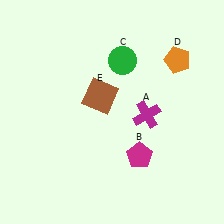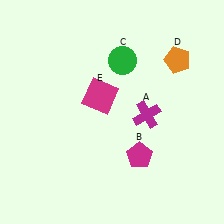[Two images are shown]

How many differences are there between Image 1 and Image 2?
There is 1 difference between the two images.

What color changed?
The square (E) changed from brown in Image 1 to magenta in Image 2.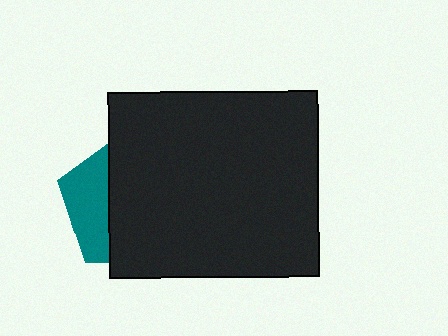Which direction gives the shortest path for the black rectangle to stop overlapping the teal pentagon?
Moving right gives the shortest separation.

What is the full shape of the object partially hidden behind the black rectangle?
The partially hidden object is a teal pentagon.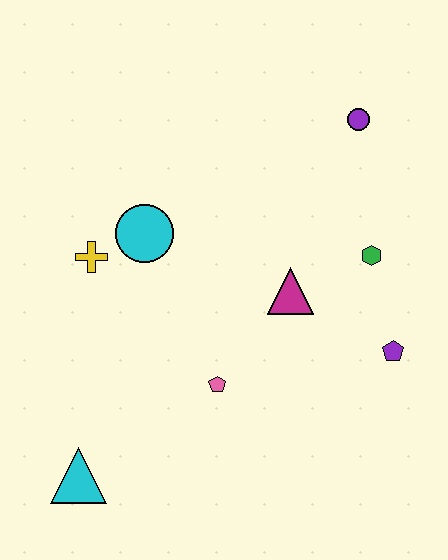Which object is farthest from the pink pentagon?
The purple circle is farthest from the pink pentagon.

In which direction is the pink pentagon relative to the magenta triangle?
The pink pentagon is below the magenta triangle.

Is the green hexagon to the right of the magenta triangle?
Yes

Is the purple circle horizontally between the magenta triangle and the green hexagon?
Yes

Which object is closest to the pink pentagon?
The magenta triangle is closest to the pink pentagon.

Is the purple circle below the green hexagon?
No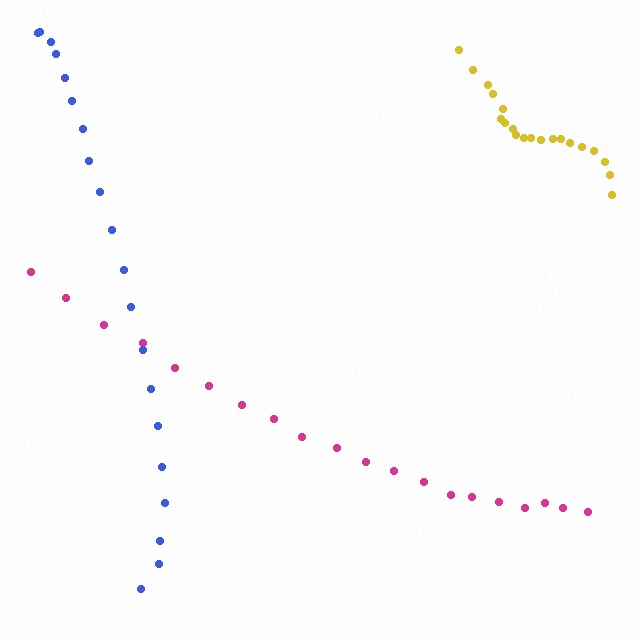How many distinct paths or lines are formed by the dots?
There are 3 distinct paths.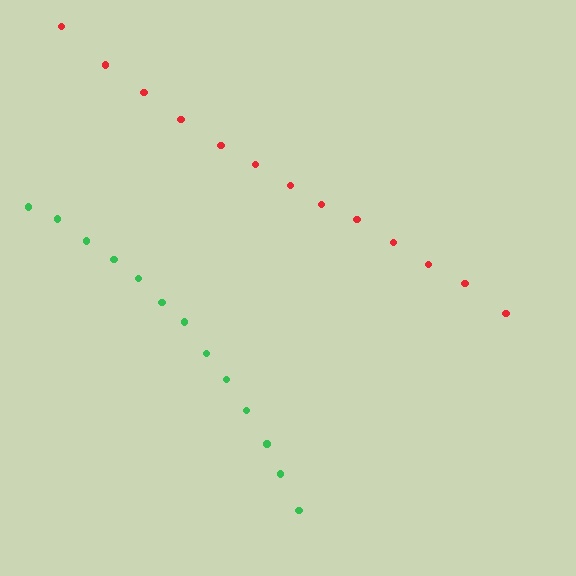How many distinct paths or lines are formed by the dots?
There are 2 distinct paths.